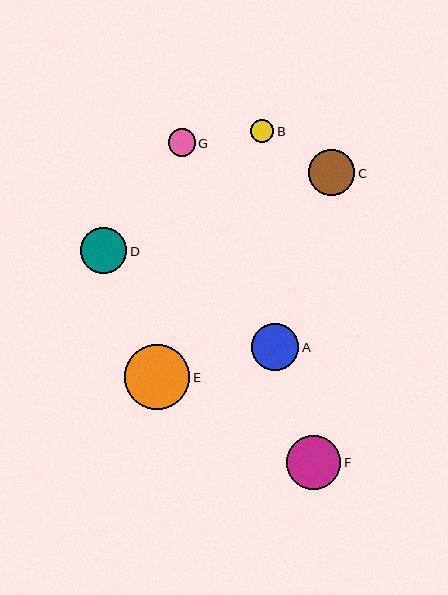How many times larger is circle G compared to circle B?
Circle G is approximately 1.2 times the size of circle B.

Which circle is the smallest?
Circle B is the smallest with a size of approximately 23 pixels.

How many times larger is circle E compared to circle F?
Circle E is approximately 1.2 times the size of circle F.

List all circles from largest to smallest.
From largest to smallest: E, F, A, C, D, G, B.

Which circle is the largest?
Circle E is the largest with a size of approximately 66 pixels.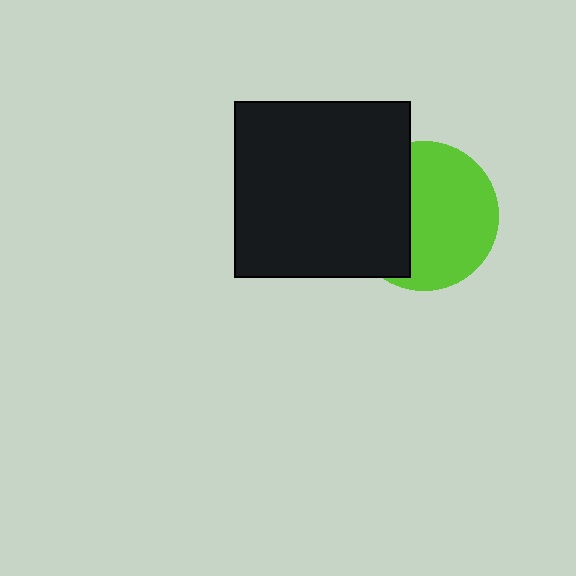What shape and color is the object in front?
The object in front is a black square.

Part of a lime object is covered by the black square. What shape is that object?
It is a circle.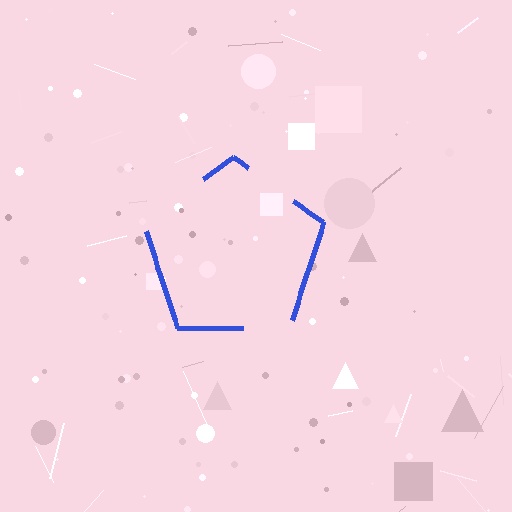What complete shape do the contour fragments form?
The contour fragments form a pentagon.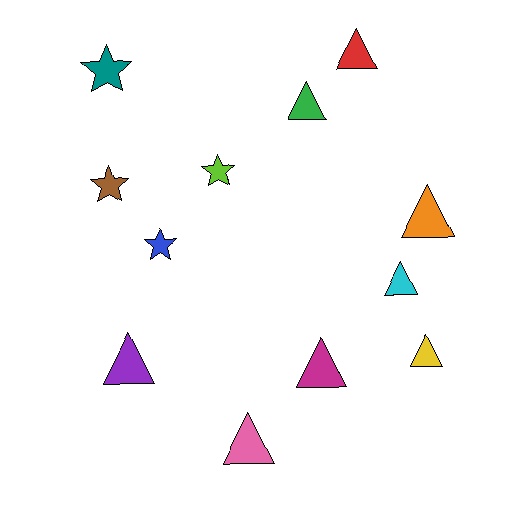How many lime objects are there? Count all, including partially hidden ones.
There is 1 lime object.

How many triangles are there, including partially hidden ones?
There are 8 triangles.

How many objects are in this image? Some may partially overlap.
There are 12 objects.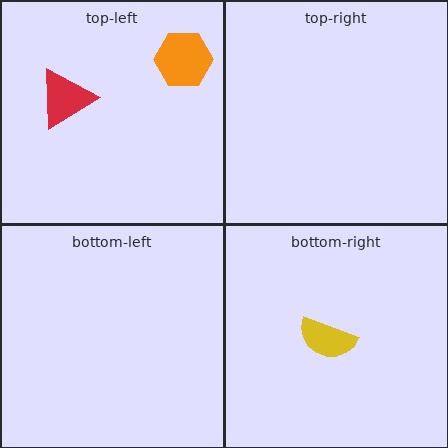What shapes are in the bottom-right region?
The yellow semicircle.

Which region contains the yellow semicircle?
The bottom-right region.